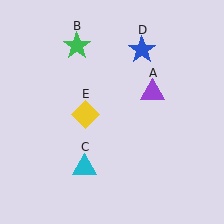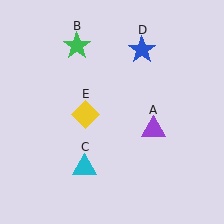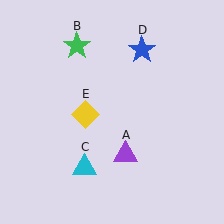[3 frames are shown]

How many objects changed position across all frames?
1 object changed position: purple triangle (object A).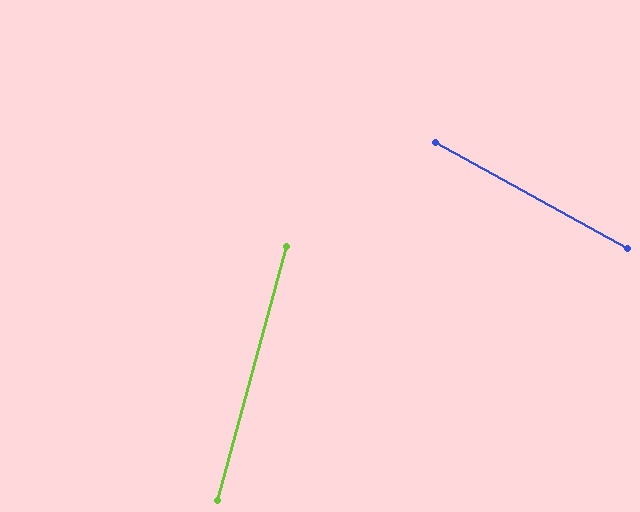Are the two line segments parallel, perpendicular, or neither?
Neither parallel nor perpendicular — they differ by about 76°.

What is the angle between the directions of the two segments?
Approximately 76 degrees.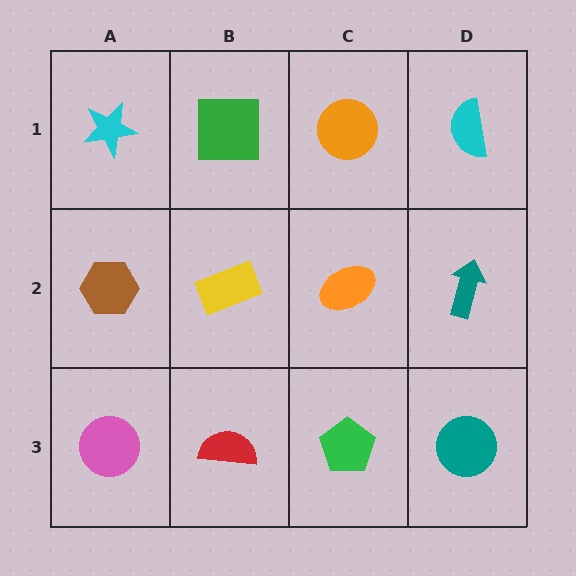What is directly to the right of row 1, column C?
A cyan semicircle.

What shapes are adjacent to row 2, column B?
A green square (row 1, column B), a red semicircle (row 3, column B), a brown hexagon (row 2, column A), an orange ellipse (row 2, column C).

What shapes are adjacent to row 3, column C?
An orange ellipse (row 2, column C), a red semicircle (row 3, column B), a teal circle (row 3, column D).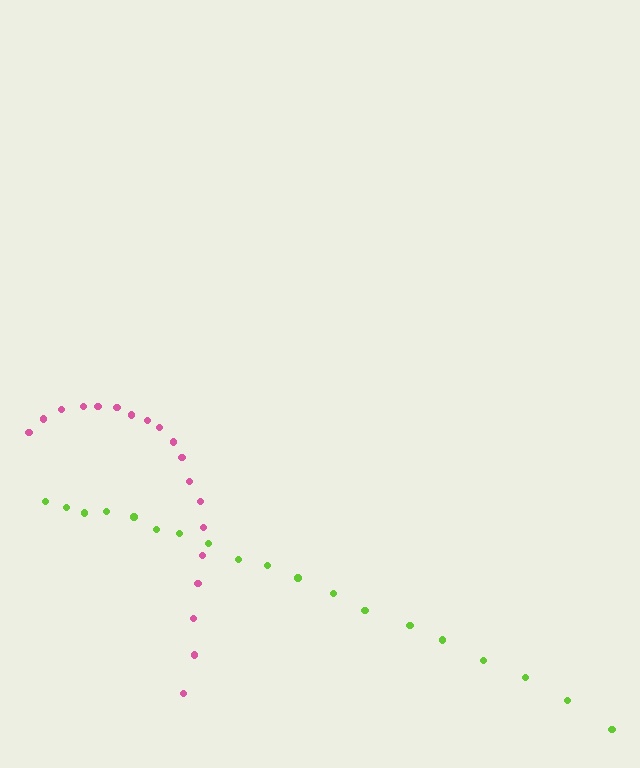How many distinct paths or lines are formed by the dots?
There are 2 distinct paths.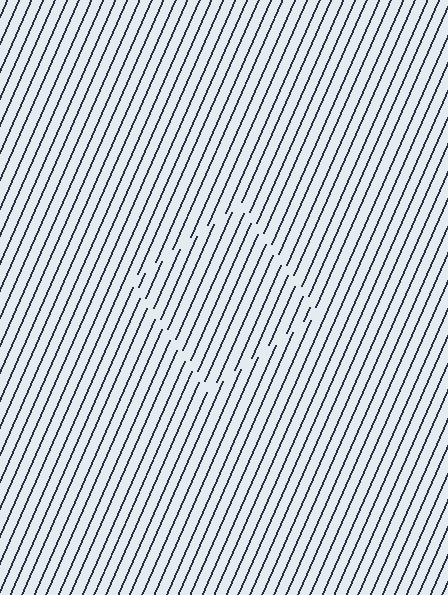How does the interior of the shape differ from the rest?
The interior of the shape contains the same grating, shifted by half a period — the contour is defined by the phase discontinuity where line-ends from the inner and outer gratings abut.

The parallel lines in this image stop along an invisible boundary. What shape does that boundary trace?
An illusory square. The interior of the shape contains the same grating, shifted by half a period — the contour is defined by the phase discontinuity where line-ends from the inner and outer gratings abut.